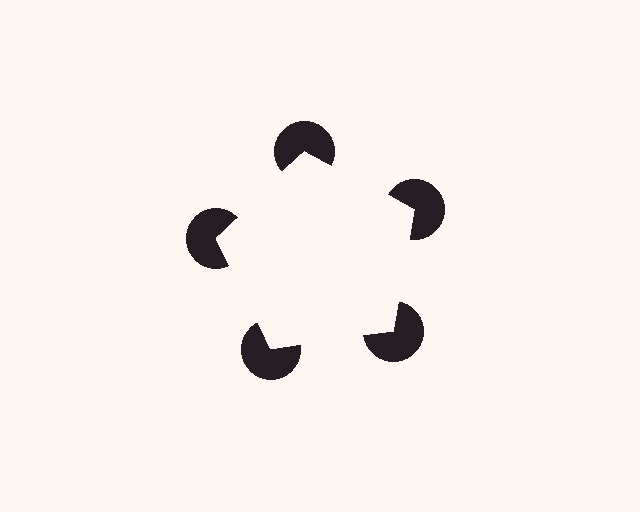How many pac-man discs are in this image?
There are 5 — one at each vertex of the illusory pentagon.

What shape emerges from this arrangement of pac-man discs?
An illusory pentagon — its edges are inferred from the aligned wedge cuts in the pac-man discs, not physically drawn.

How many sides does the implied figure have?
5 sides.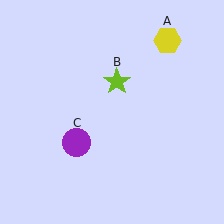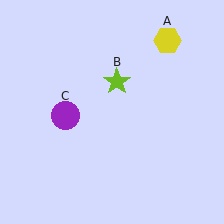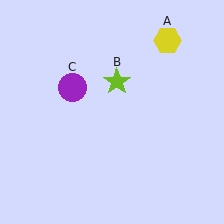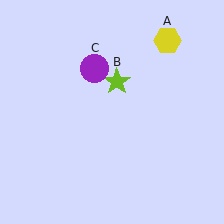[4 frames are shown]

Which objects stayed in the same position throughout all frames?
Yellow hexagon (object A) and lime star (object B) remained stationary.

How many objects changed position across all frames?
1 object changed position: purple circle (object C).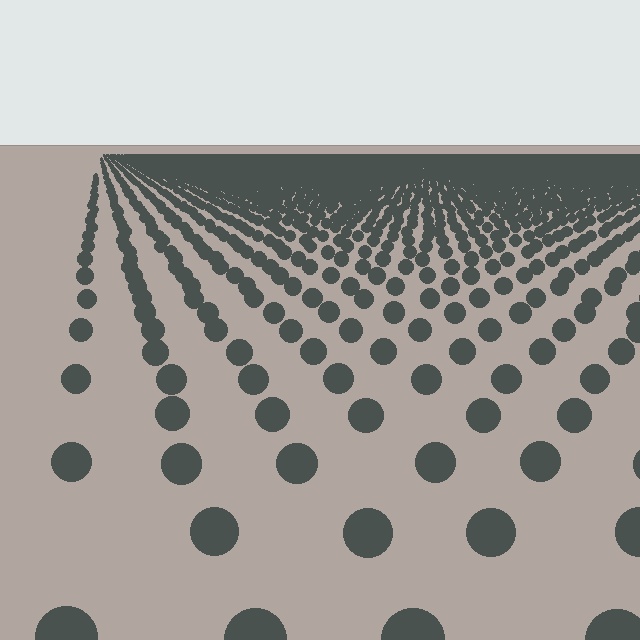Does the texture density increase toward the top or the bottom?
Density increases toward the top.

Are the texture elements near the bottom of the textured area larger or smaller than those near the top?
Larger. Near the bottom, elements are closer to the viewer and appear at a bigger on-screen size.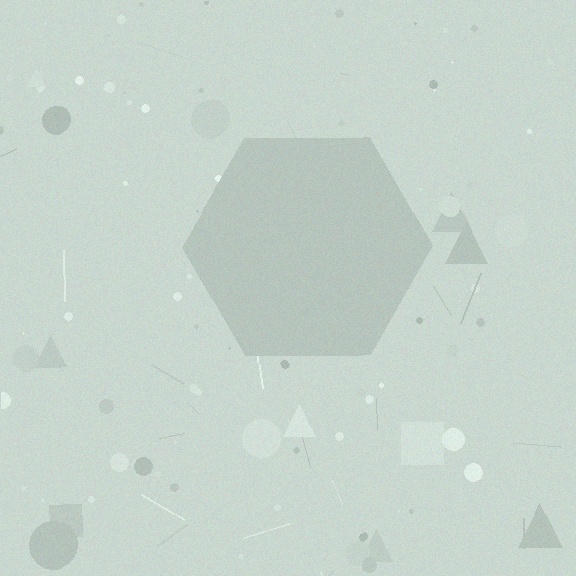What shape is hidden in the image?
A hexagon is hidden in the image.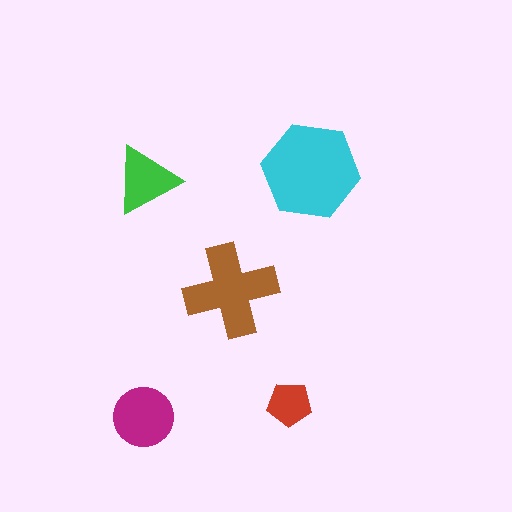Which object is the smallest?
The red pentagon.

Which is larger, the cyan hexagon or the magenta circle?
The cyan hexagon.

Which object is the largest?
The cyan hexagon.